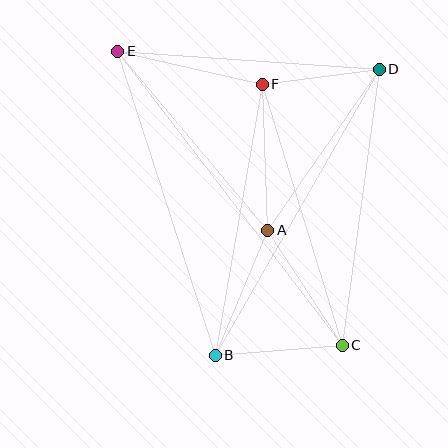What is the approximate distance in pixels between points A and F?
The distance between A and F is approximately 146 pixels.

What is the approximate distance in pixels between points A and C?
The distance between A and C is approximately 137 pixels.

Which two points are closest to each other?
Points D and F are closest to each other.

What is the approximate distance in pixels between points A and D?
The distance between A and D is approximately 196 pixels.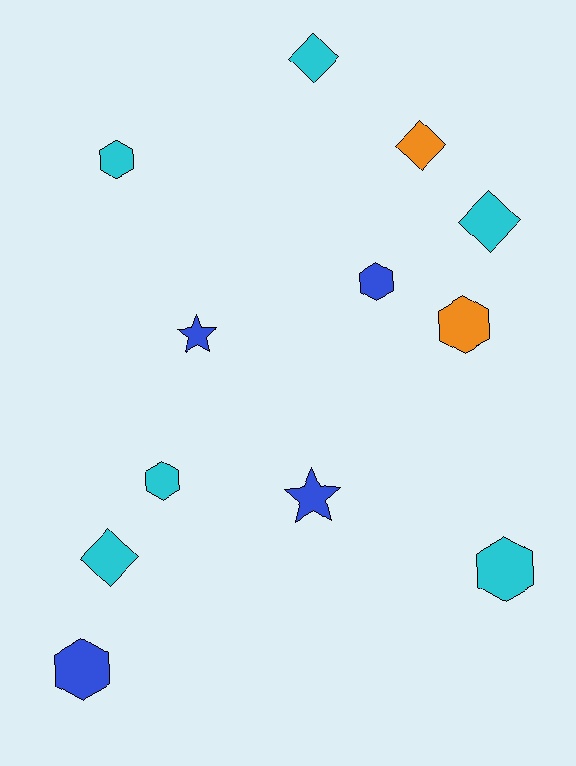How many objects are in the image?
There are 12 objects.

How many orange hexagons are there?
There is 1 orange hexagon.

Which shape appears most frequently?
Hexagon, with 6 objects.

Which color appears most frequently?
Cyan, with 6 objects.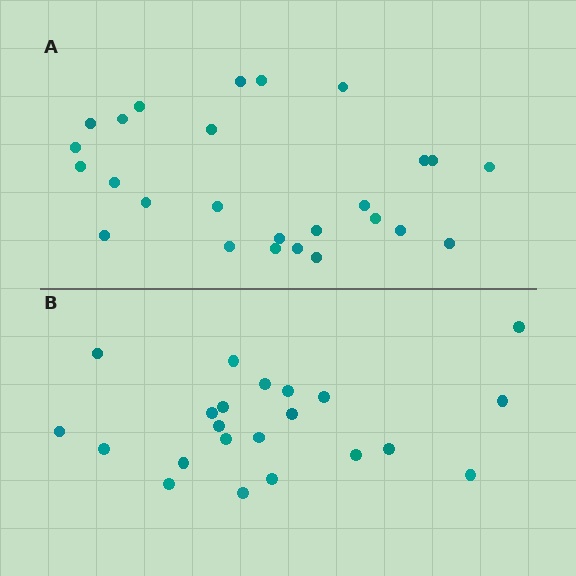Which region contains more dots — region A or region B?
Region A (the top region) has more dots.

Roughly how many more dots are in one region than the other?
Region A has about 4 more dots than region B.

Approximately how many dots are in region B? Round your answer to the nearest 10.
About 20 dots. (The exact count is 22, which rounds to 20.)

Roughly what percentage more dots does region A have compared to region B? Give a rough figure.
About 20% more.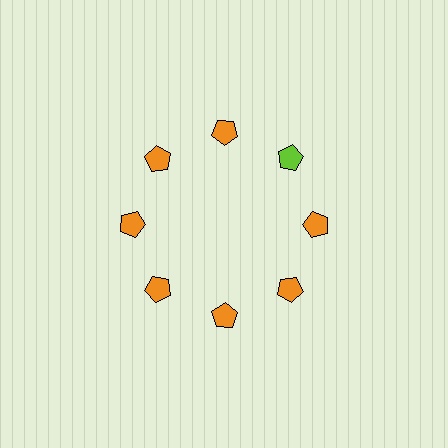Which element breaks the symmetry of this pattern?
The lime pentagon at roughly the 2 o'clock position breaks the symmetry. All other shapes are orange pentagons.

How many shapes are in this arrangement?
There are 8 shapes arranged in a ring pattern.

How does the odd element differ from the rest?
It has a different color: lime instead of orange.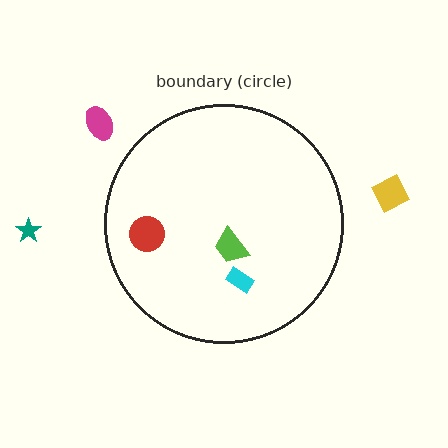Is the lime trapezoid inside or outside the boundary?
Inside.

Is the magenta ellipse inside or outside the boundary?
Outside.